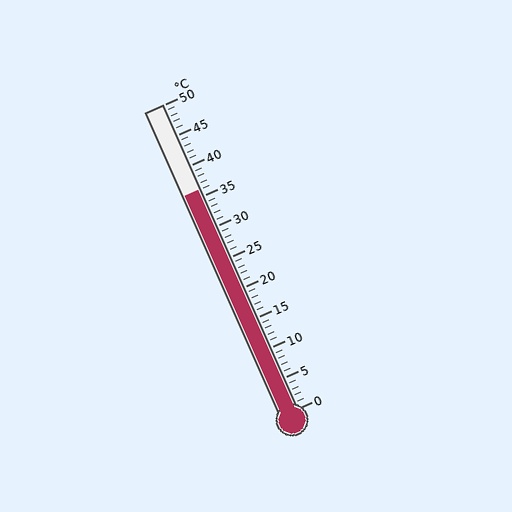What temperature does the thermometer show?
The thermometer shows approximately 36°C.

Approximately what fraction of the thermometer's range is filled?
The thermometer is filled to approximately 70% of its range.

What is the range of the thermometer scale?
The thermometer scale ranges from 0°C to 50°C.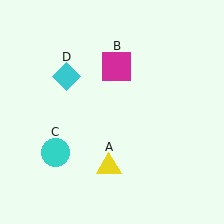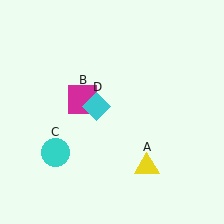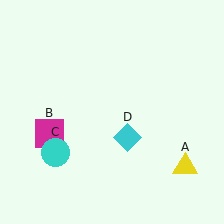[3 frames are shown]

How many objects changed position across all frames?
3 objects changed position: yellow triangle (object A), magenta square (object B), cyan diamond (object D).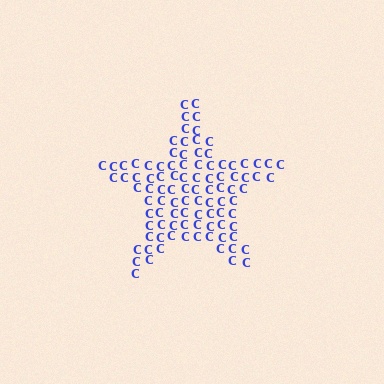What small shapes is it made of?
It is made of small letter C's.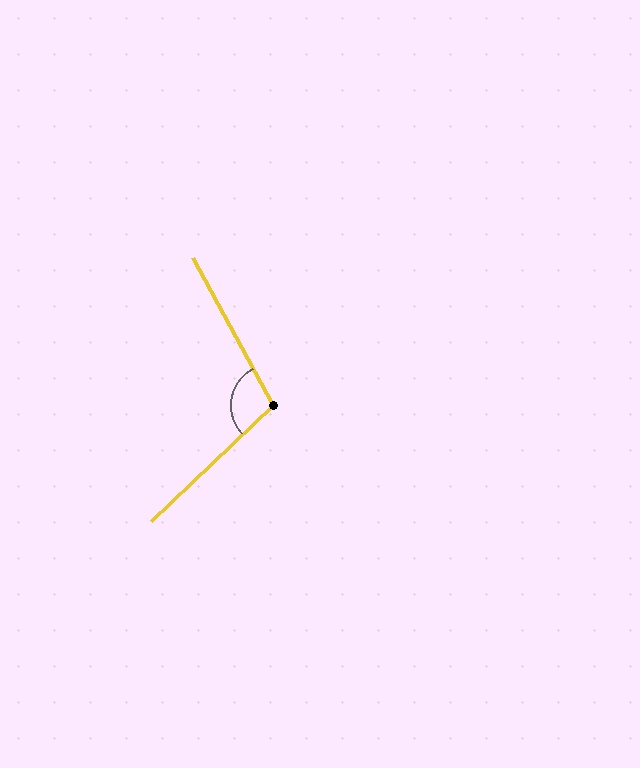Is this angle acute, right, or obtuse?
It is obtuse.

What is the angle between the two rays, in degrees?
Approximately 105 degrees.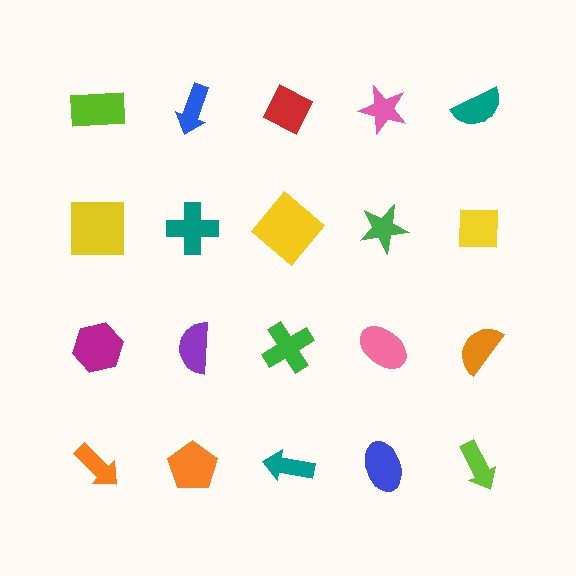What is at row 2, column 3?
A yellow diamond.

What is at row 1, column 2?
A blue arrow.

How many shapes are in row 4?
5 shapes.